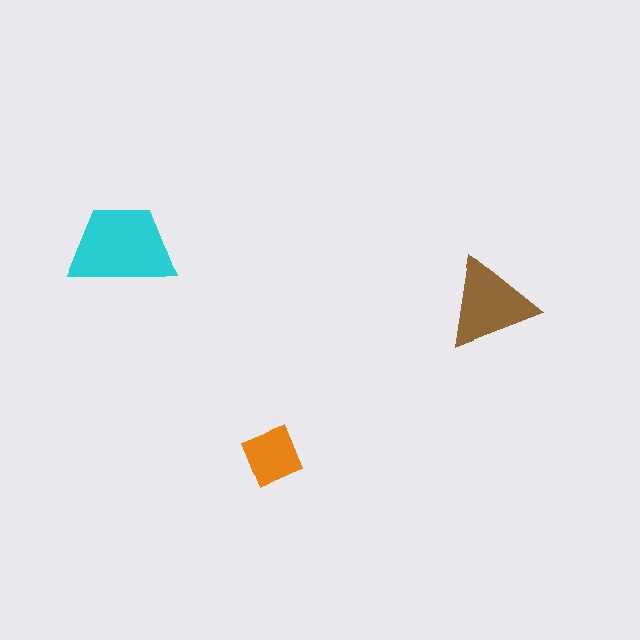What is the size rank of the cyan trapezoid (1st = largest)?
1st.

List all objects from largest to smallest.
The cyan trapezoid, the brown triangle, the orange square.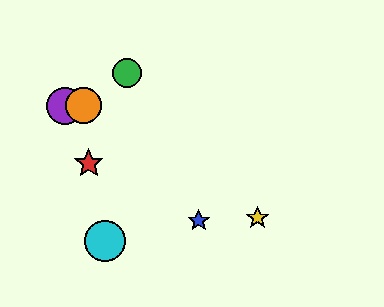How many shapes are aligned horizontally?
2 shapes (the purple circle, the orange circle) are aligned horizontally.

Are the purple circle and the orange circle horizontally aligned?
Yes, both are at y≈106.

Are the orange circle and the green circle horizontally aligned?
No, the orange circle is at y≈106 and the green circle is at y≈73.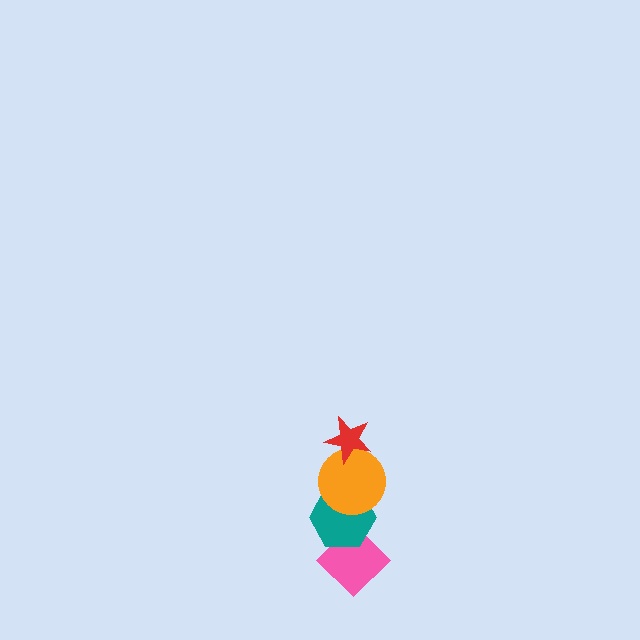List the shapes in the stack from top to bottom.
From top to bottom: the red star, the orange circle, the teal hexagon, the pink diamond.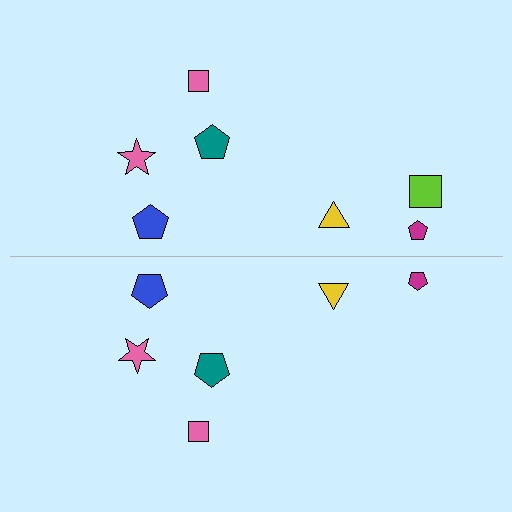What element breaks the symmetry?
A lime square is missing from the bottom side.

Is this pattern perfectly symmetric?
No, the pattern is not perfectly symmetric. A lime square is missing from the bottom side.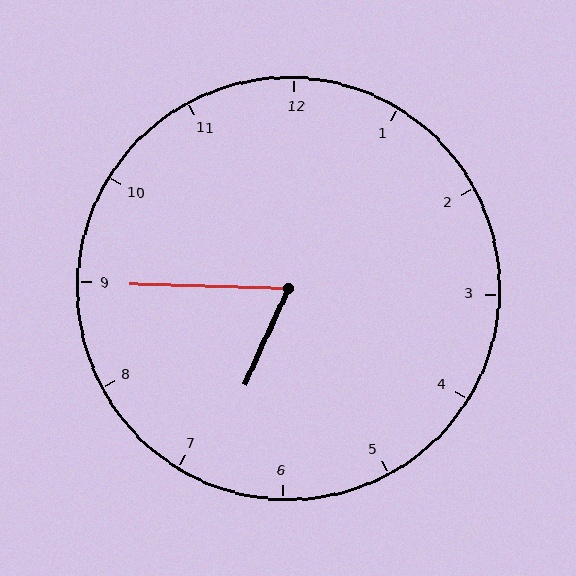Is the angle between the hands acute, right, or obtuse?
It is acute.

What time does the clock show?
6:45.